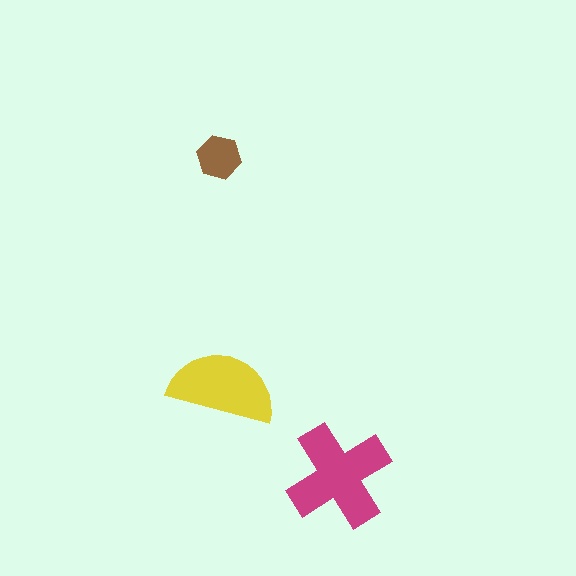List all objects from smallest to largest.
The brown hexagon, the yellow semicircle, the magenta cross.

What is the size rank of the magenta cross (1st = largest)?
1st.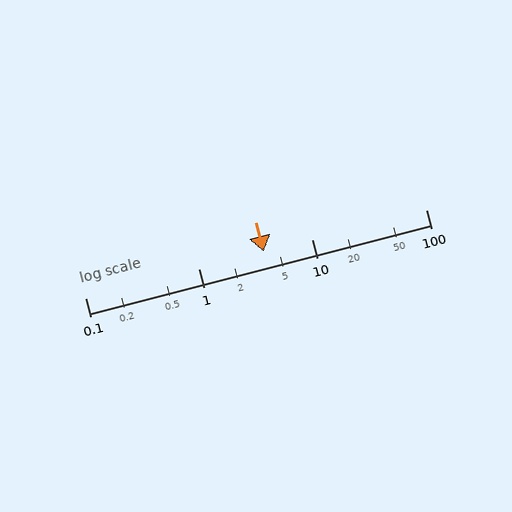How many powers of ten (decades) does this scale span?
The scale spans 3 decades, from 0.1 to 100.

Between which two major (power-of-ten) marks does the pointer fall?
The pointer is between 1 and 10.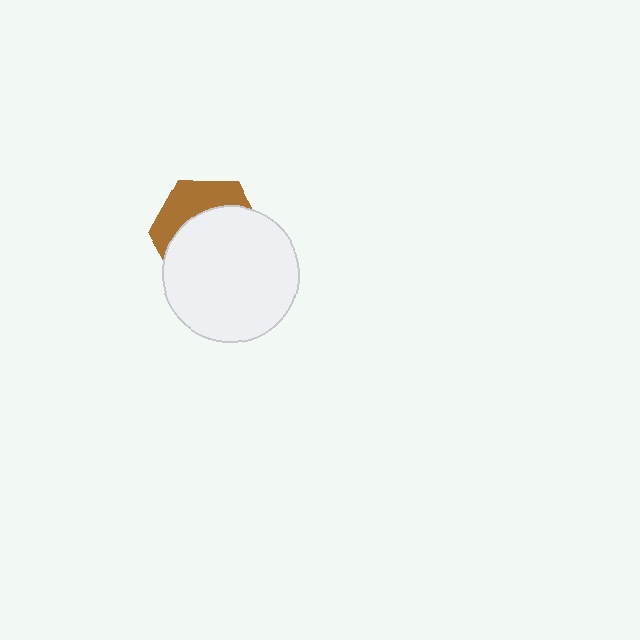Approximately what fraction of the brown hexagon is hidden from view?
Roughly 66% of the brown hexagon is hidden behind the white circle.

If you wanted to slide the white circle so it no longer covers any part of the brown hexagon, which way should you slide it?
Slide it down — that is the most direct way to separate the two shapes.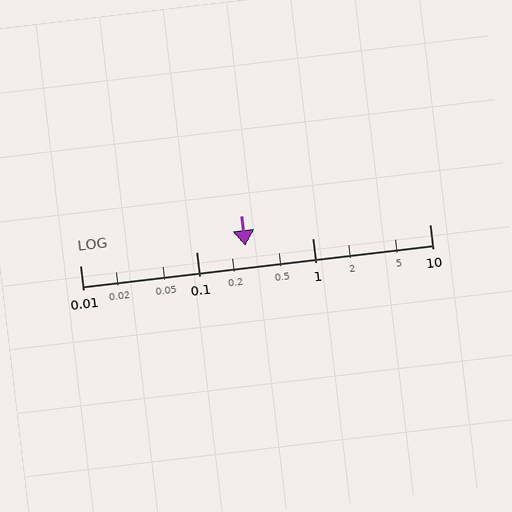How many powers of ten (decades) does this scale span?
The scale spans 3 decades, from 0.01 to 10.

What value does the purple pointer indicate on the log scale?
The pointer indicates approximately 0.26.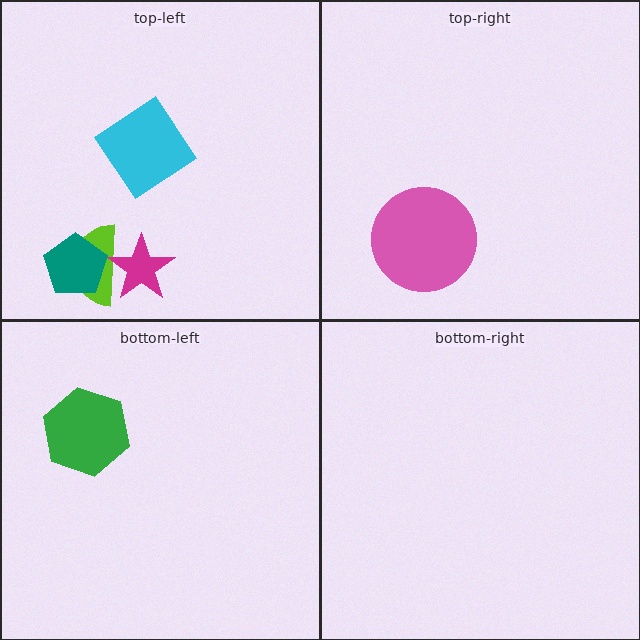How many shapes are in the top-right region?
1.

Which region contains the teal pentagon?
The top-left region.